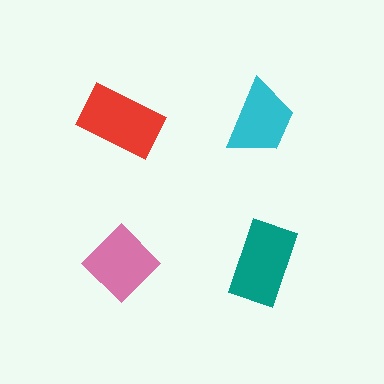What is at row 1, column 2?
A cyan trapezoid.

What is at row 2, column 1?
A pink diamond.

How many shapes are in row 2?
2 shapes.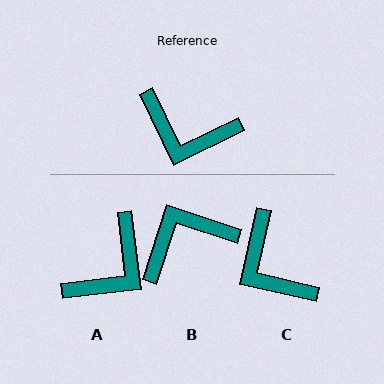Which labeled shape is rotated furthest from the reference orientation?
B, about 134 degrees away.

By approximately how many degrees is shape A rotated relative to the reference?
Approximately 71 degrees counter-clockwise.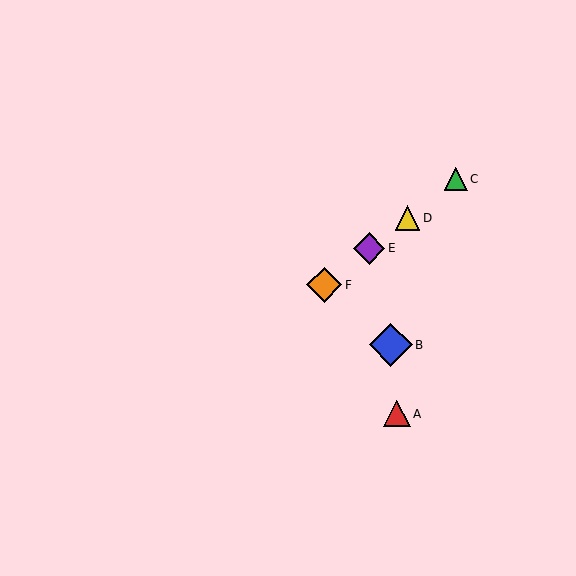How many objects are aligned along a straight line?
4 objects (C, D, E, F) are aligned along a straight line.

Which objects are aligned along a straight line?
Objects C, D, E, F are aligned along a straight line.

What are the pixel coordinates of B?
Object B is at (391, 345).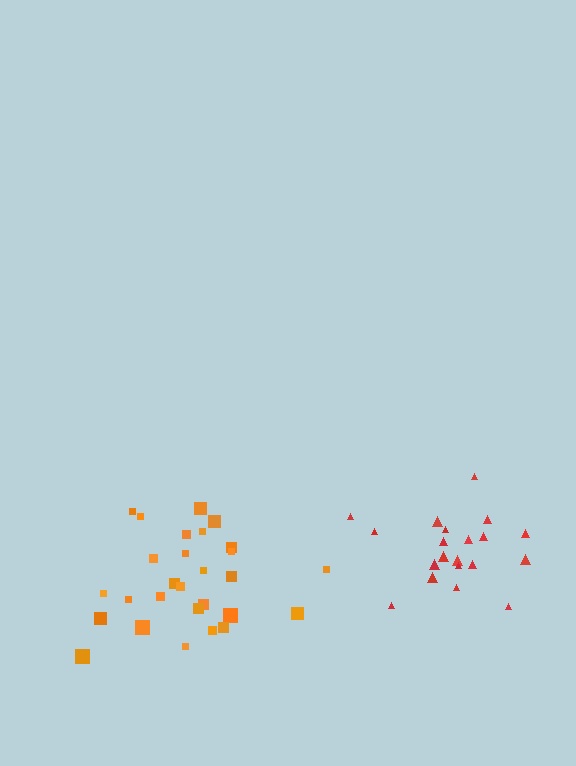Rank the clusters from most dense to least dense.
red, orange.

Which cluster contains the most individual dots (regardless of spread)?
Orange (28).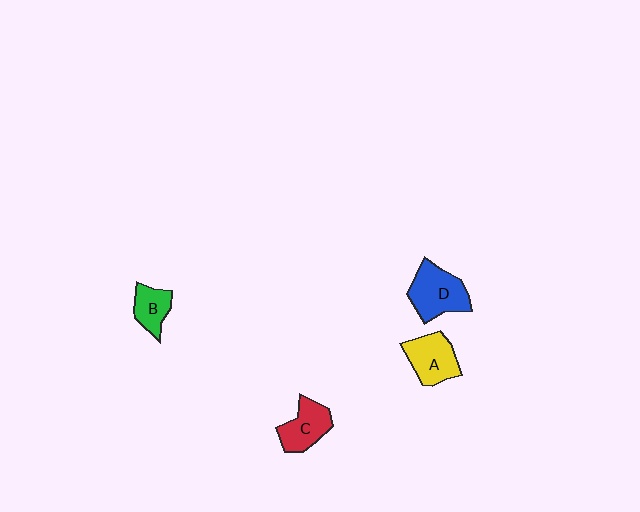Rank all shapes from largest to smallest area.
From largest to smallest: D (blue), A (yellow), C (red), B (green).